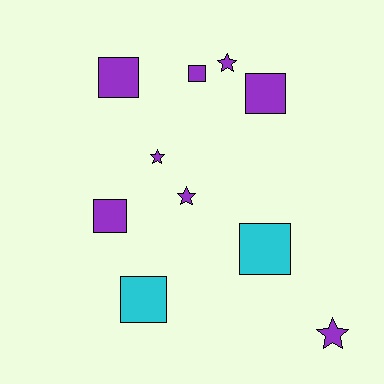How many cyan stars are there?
There are no cyan stars.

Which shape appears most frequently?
Square, with 6 objects.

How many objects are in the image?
There are 10 objects.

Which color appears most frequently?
Purple, with 8 objects.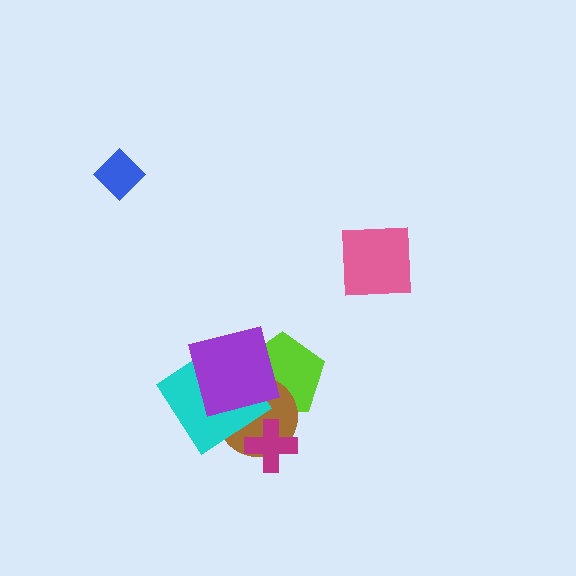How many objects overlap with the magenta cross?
1 object overlaps with the magenta cross.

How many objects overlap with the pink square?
0 objects overlap with the pink square.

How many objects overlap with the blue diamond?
0 objects overlap with the blue diamond.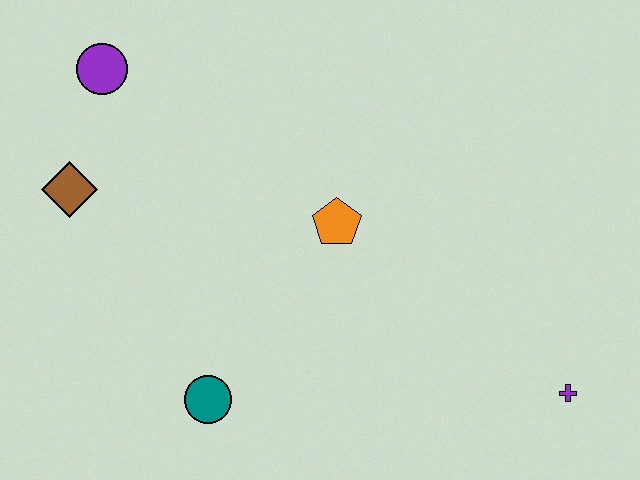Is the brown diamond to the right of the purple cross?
No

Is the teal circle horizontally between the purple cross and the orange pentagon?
No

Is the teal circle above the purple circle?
No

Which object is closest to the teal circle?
The orange pentagon is closest to the teal circle.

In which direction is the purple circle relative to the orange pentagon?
The purple circle is to the left of the orange pentagon.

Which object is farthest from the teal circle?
The purple cross is farthest from the teal circle.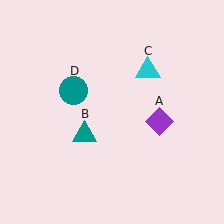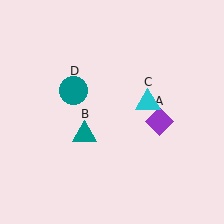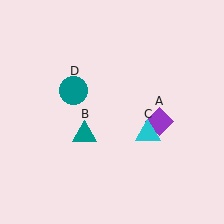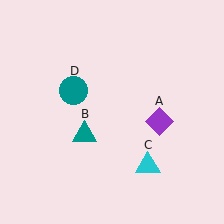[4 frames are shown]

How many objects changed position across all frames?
1 object changed position: cyan triangle (object C).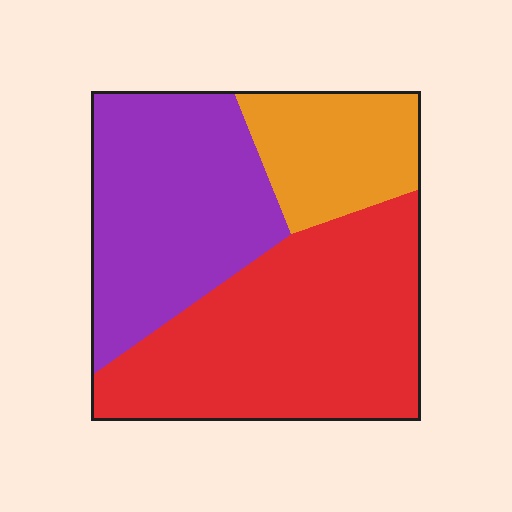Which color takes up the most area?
Red, at roughly 45%.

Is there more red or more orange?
Red.